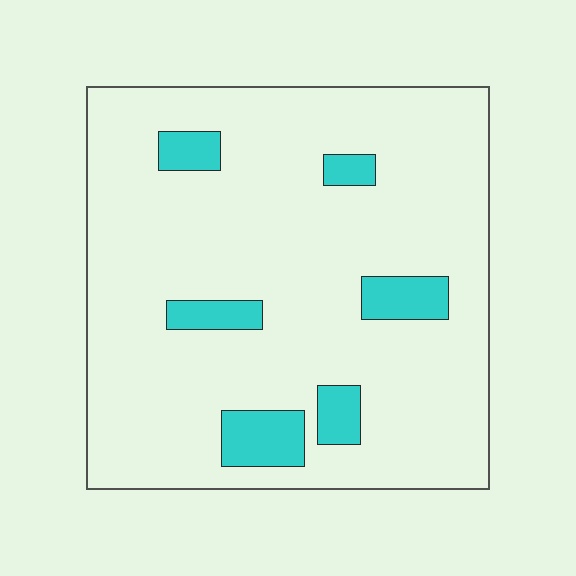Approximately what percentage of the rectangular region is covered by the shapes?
Approximately 10%.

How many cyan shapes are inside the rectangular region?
6.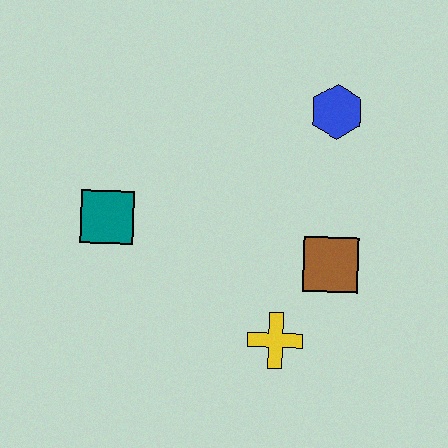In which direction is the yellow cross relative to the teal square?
The yellow cross is to the right of the teal square.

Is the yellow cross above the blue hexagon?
No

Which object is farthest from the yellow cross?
The blue hexagon is farthest from the yellow cross.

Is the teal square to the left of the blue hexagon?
Yes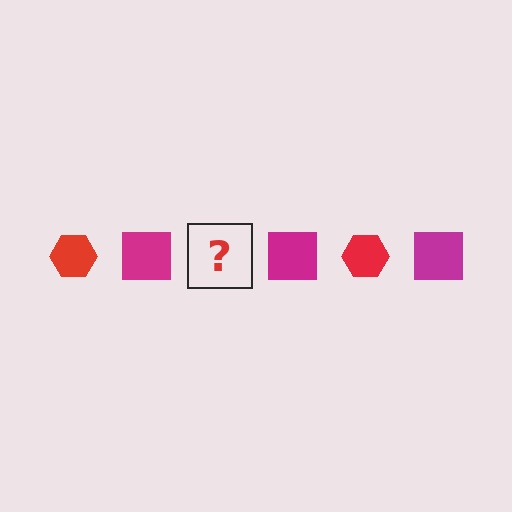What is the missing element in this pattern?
The missing element is a red hexagon.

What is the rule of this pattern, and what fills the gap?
The rule is that the pattern alternates between red hexagon and magenta square. The gap should be filled with a red hexagon.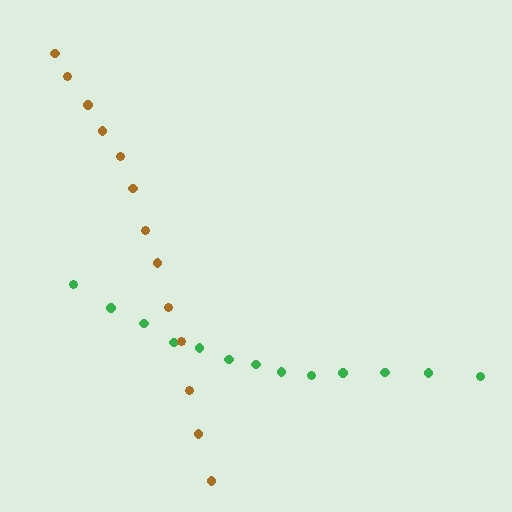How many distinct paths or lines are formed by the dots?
There are 2 distinct paths.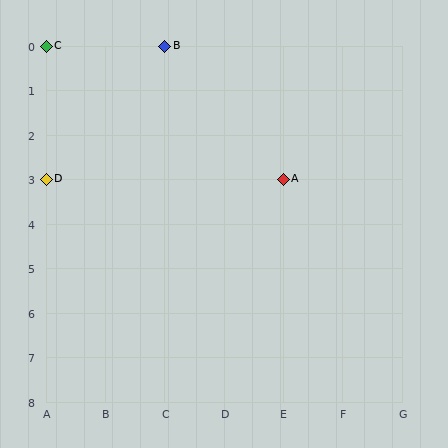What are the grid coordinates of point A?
Point A is at grid coordinates (E, 3).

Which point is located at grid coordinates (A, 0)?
Point C is at (A, 0).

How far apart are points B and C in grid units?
Points B and C are 2 columns apart.